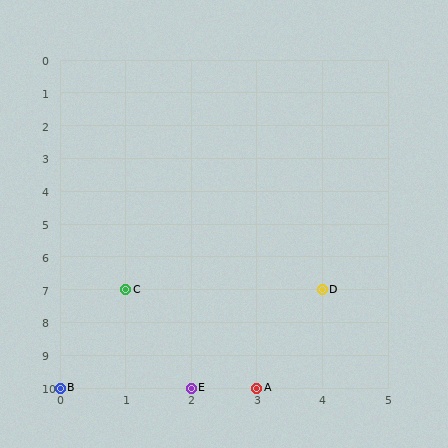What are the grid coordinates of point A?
Point A is at grid coordinates (3, 10).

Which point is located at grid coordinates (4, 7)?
Point D is at (4, 7).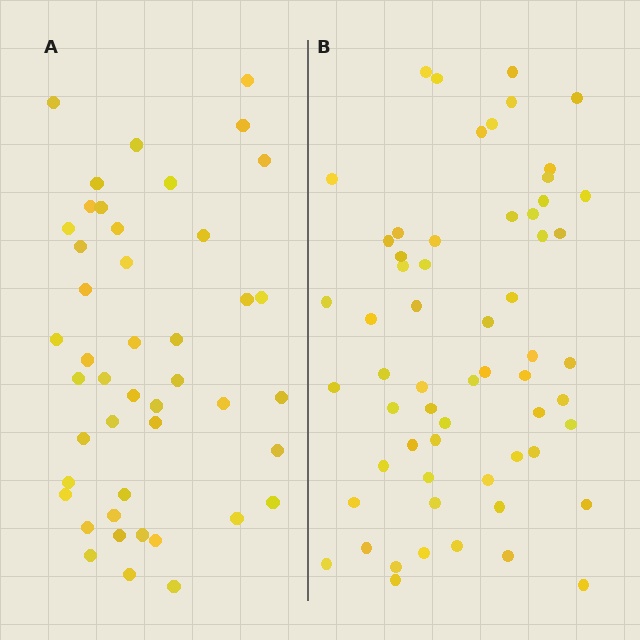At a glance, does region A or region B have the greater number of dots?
Region B (the right region) has more dots.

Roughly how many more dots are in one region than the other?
Region B has approximately 15 more dots than region A.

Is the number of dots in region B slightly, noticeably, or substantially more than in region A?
Region B has noticeably more, but not dramatically so. The ratio is roughly 1.3 to 1.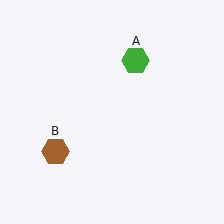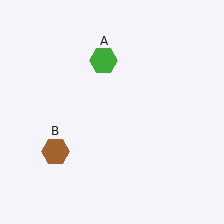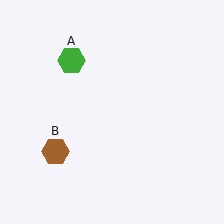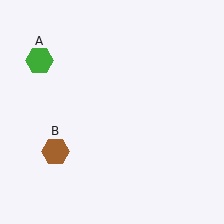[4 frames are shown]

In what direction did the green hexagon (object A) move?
The green hexagon (object A) moved left.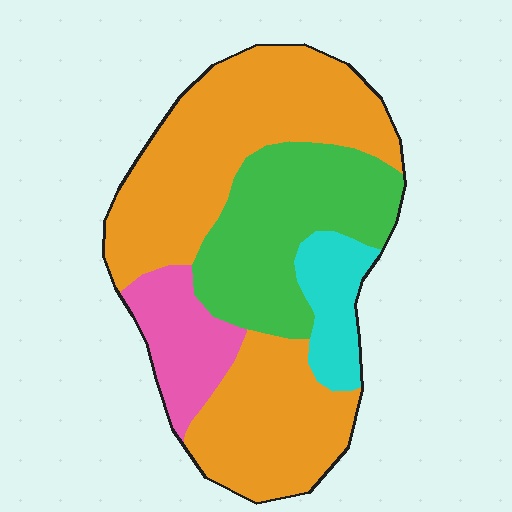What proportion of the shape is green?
Green covers roughly 25% of the shape.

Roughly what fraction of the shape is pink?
Pink covers around 10% of the shape.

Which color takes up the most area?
Orange, at roughly 55%.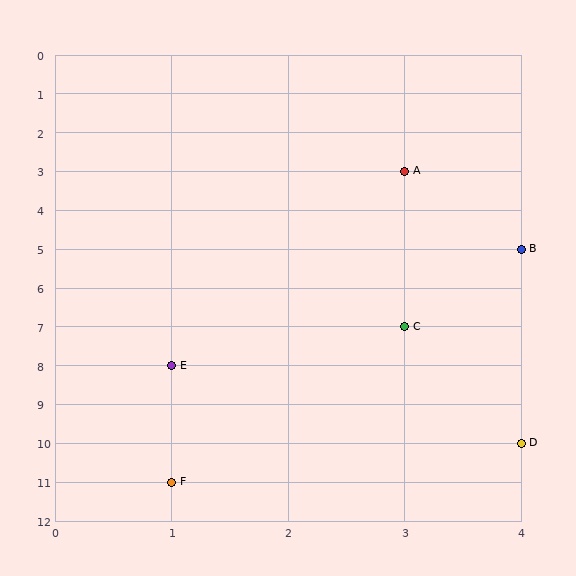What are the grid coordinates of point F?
Point F is at grid coordinates (1, 11).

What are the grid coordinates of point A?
Point A is at grid coordinates (3, 3).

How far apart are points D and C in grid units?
Points D and C are 1 column and 3 rows apart (about 3.2 grid units diagonally).